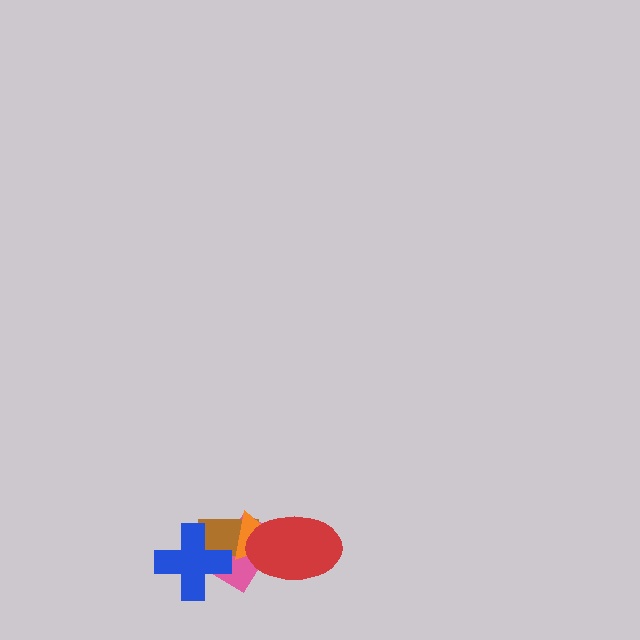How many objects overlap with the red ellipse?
3 objects overlap with the red ellipse.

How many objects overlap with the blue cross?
2 objects overlap with the blue cross.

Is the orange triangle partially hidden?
Yes, it is partially covered by another shape.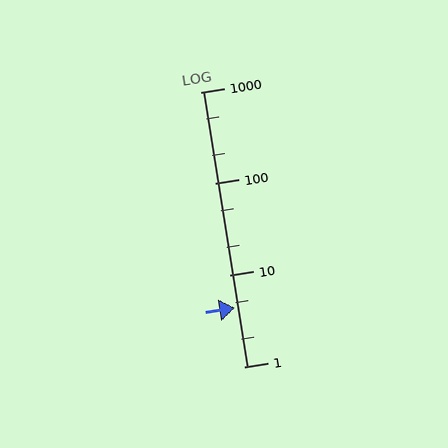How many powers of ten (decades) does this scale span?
The scale spans 3 decades, from 1 to 1000.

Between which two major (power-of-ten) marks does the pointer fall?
The pointer is between 1 and 10.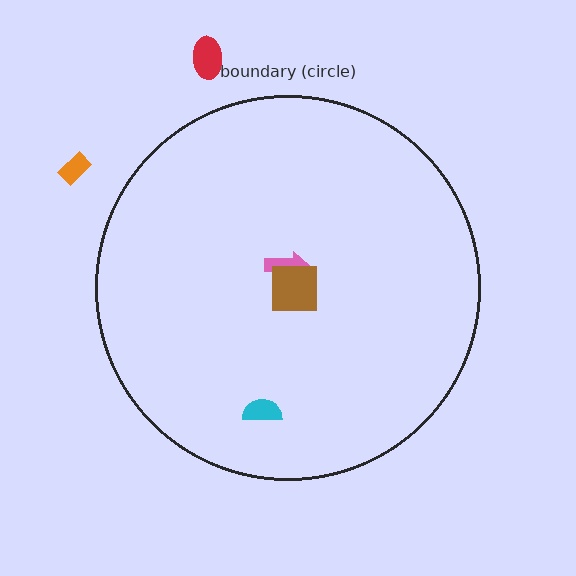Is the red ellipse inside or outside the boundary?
Outside.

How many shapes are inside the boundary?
3 inside, 2 outside.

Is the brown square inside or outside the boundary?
Inside.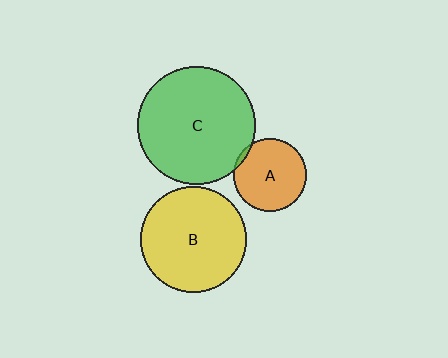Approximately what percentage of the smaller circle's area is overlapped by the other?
Approximately 5%.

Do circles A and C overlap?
Yes.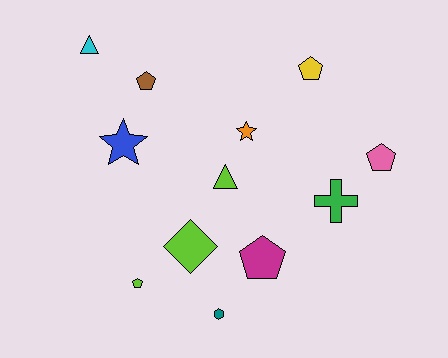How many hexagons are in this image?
There is 1 hexagon.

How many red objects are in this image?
There are no red objects.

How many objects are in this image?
There are 12 objects.